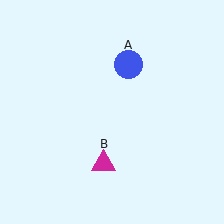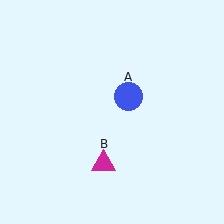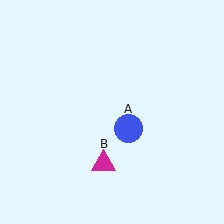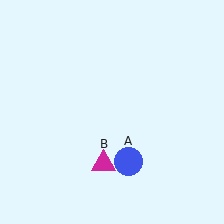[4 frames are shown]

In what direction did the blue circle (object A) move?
The blue circle (object A) moved down.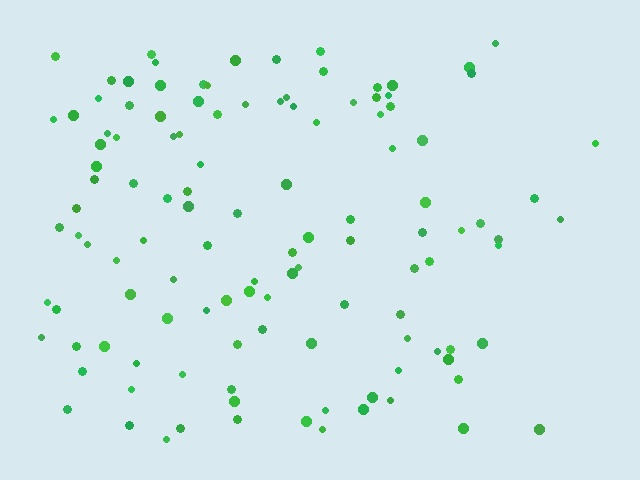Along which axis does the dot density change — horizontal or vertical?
Horizontal.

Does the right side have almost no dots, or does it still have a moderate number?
Still a moderate number, just noticeably fewer than the left.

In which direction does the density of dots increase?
From right to left, with the left side densest.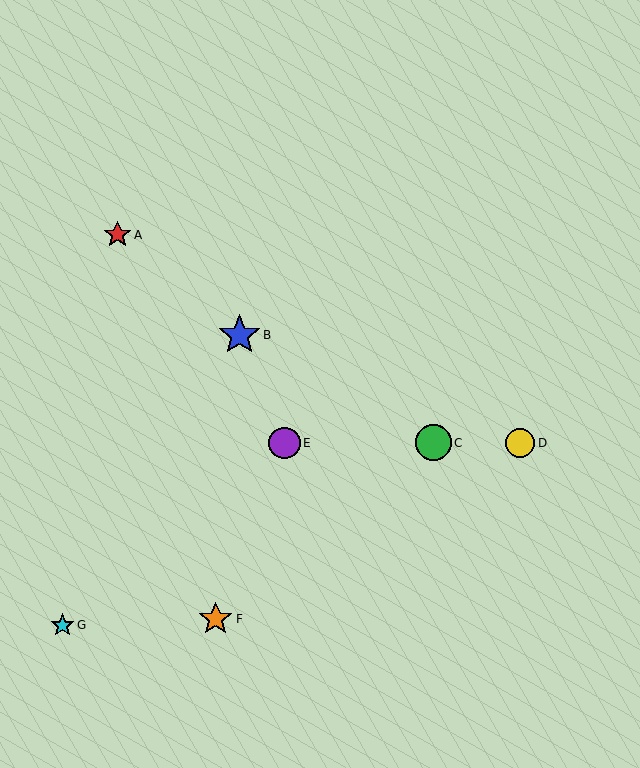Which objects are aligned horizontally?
Objects C, D, E are aligned horizontally.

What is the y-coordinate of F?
Object F is at y≈619.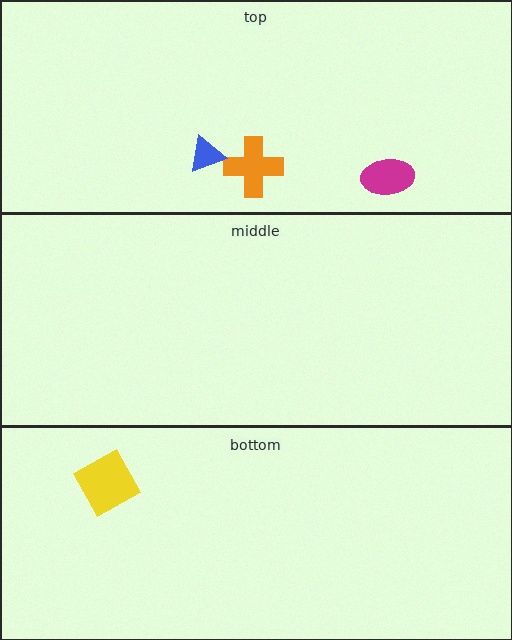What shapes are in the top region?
The orange cross, the blue triangle, the magenta ellipse.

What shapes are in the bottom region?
The yellow square.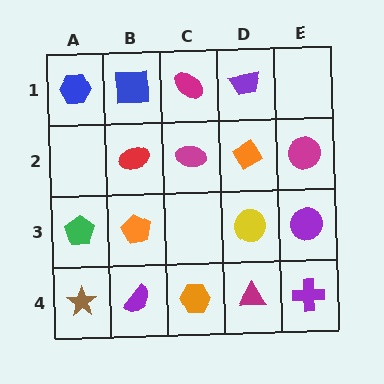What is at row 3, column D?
A yellow circle.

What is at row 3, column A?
A green pentagon.